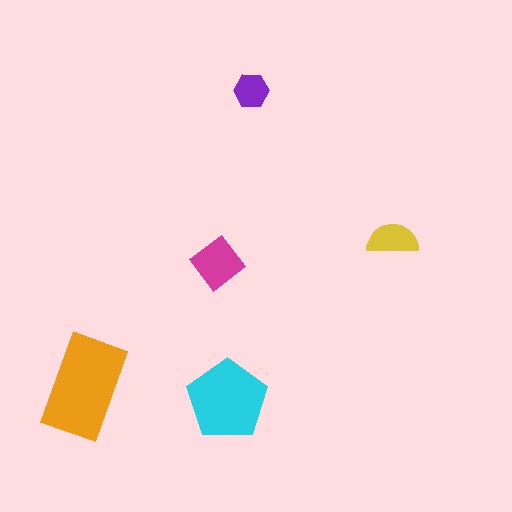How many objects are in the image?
There are 5 objects in the image.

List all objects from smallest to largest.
The purple hexagon, the yellow semicircle, the magenta diamond, the cyan pentagon, the orange rectangle.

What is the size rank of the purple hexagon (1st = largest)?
5th.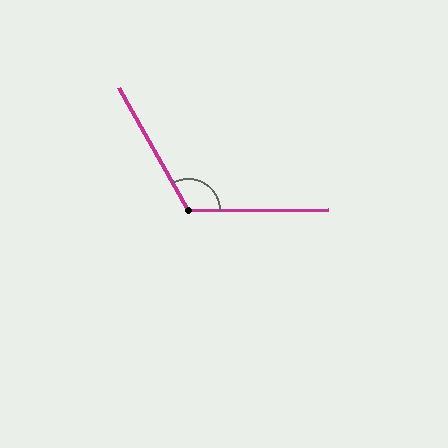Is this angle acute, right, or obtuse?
It is obtuse.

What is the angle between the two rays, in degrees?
Approximately 119 degrees.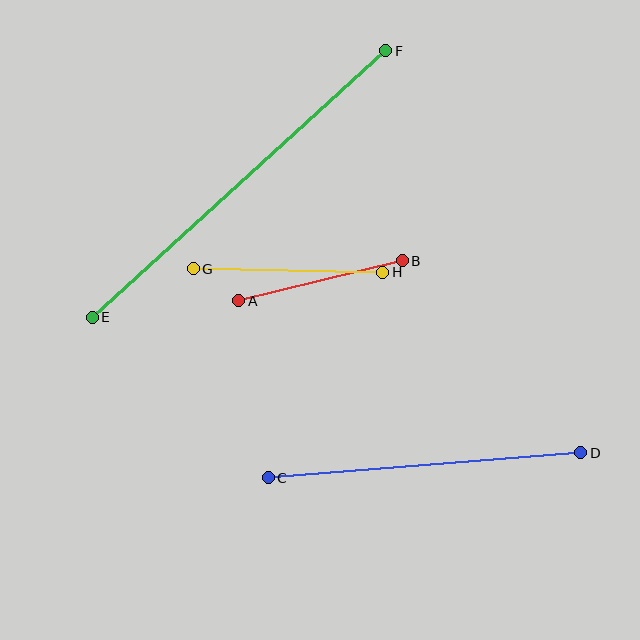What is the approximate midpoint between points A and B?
The midpoint is at approximately (321, 281) pixels.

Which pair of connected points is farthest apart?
Points E and F are farthest apart.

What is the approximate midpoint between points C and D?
The midpoint is at approximately (425, 465) pixels.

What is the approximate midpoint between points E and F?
The midpoint is at approximately (239, 184) pixels.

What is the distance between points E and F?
The distance is approximately 396 pixels.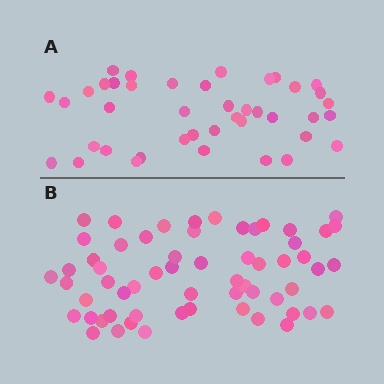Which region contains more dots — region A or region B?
Region B (the bottom region) has more dots.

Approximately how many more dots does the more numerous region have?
Region B has approximately 20 more dots than region A.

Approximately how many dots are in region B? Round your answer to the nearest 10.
About 60 dots.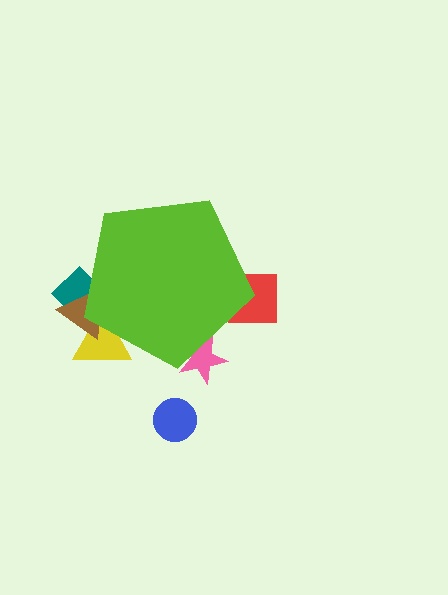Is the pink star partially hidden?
Yes, the pink star is partially hidden behind the lime pentagon.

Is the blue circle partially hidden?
No, the blue circle is fully visible.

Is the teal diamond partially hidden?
Yes, the teal diamond is partially hidden behind the lime pentagon.